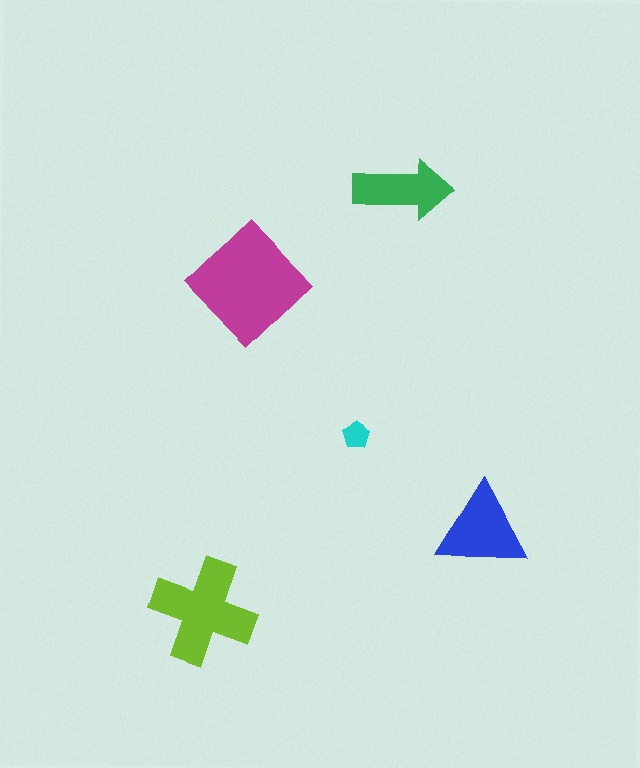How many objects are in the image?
There are 5 objects in the image.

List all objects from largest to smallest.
The magenta diamond, the lime cross, the blue triangle, the green arrow, the cyan pentagon.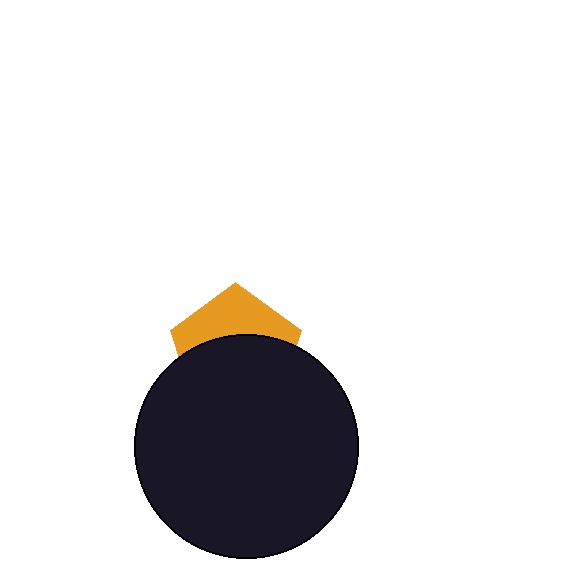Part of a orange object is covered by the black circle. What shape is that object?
It is a pentagon.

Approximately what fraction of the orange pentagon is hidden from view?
Roughly 61% of the orange pentagon is hidden behind the black circle.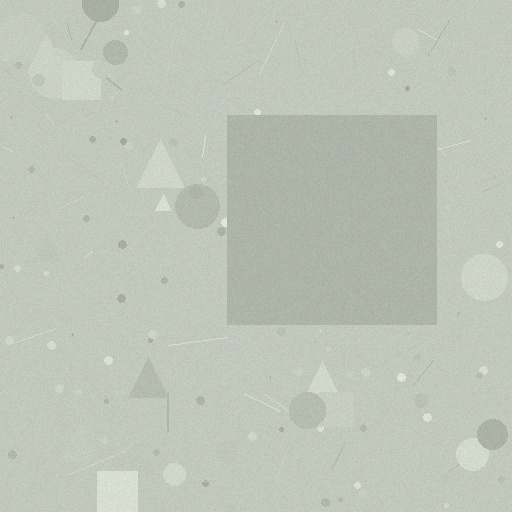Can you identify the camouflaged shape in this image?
The camouflaged shape is a square.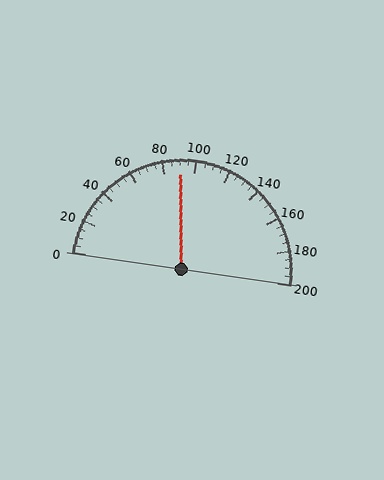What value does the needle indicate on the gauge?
The needle indicates approximately 90.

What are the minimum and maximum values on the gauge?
The gauge ranges from 0 to 200.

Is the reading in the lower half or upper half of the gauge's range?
The reading is in the lower half of the range (0 to 200).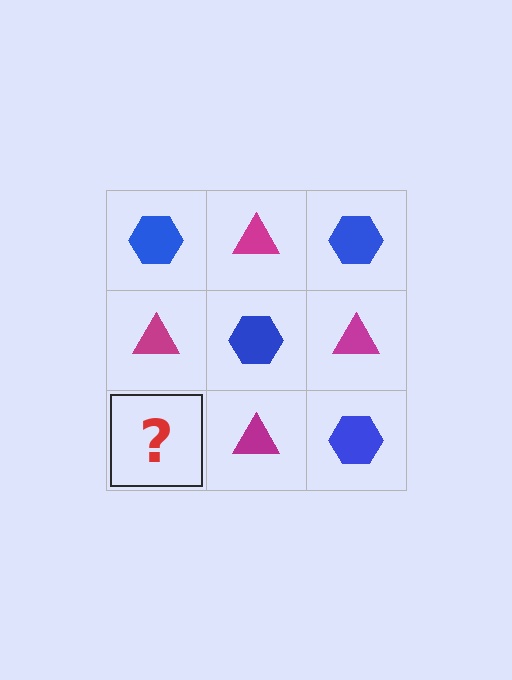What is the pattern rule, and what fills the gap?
The rule is that it alternates blue hexagon and magenta triangle in a checkerboard pattern. The gap should be filled with a blue hexagon.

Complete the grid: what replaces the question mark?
The question mark should be replaced with a blue hexagon.